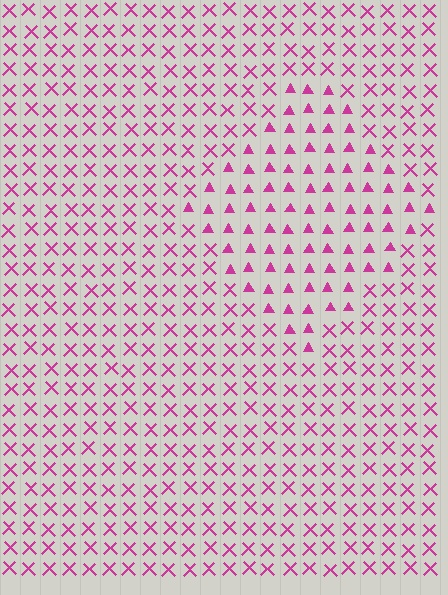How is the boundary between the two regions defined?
The boundary is defined by a change in element shape: triangles inside vs. X marks outside. All elements share the same color and spacing.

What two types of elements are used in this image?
The image uses triangles inside the diamond region and X marks outside it.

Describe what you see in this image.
The image is filled with small magenta elements arranged in a uniform grid. A diamond-shaped region contains triangles, while the surrounding area contains X marks. The boundary is defined purely by the change in element shape.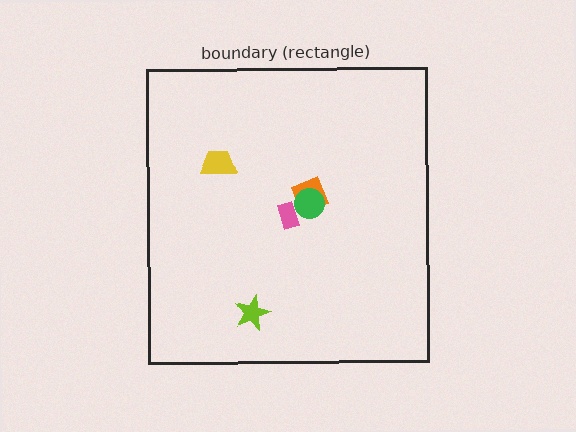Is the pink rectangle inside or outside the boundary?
Inside.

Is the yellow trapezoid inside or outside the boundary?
Inside.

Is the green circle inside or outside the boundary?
Inside.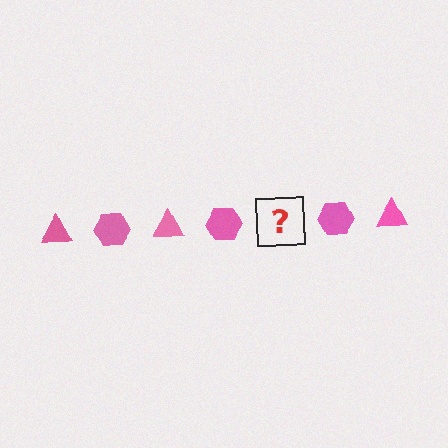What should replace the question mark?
The question mark should be replaced with a pink triangle.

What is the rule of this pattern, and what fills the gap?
The rule is that the pattern cycles through triangle, hexagon shapes in pink. The gap should be filled with a pink triangle.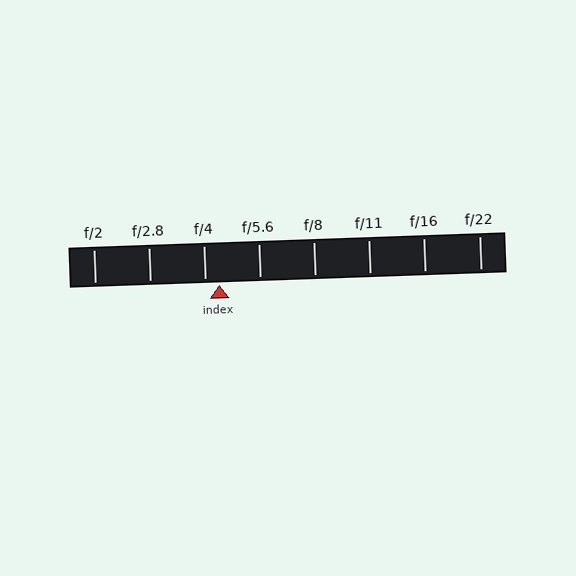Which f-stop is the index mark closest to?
The index mark is closest to f/4.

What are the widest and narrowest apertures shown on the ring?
The widest aperture shown is f/2 and the narrowest is f/22.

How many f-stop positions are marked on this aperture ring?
There are 8 f-stop positions marked.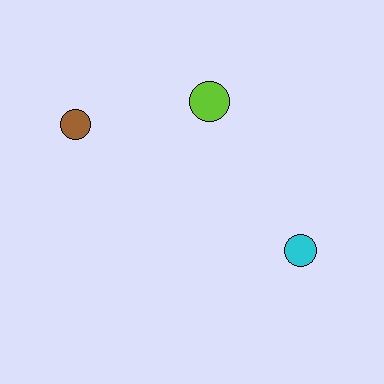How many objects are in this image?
There are 3 objects.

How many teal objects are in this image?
There are no teal objects.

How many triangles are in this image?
There are no triangles.